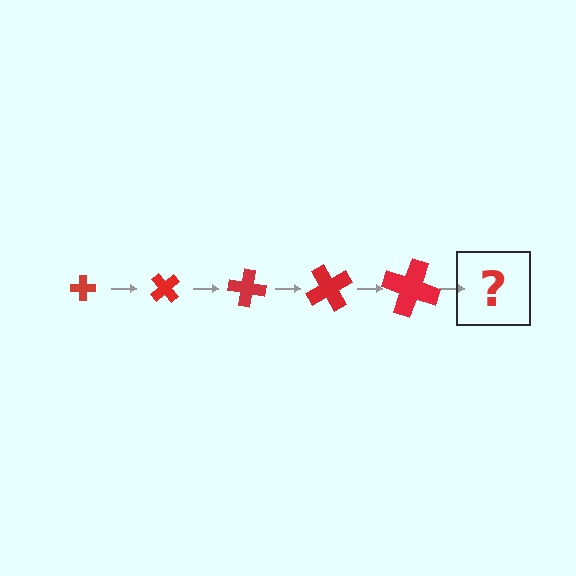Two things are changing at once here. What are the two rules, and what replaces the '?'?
The two rules are that the cross grows larger each step and it rotates 50 degrees each step. The '?' should be a cross, larger than the previous one and rotated 250 degrees from the start.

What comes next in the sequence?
The next element should be a cross, larger than the previous one and rotated 250 degrees from the start.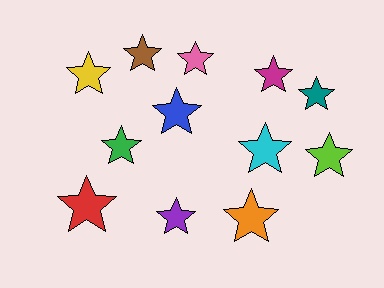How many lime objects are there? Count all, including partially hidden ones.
There is 1 lime object.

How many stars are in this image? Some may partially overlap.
There are 12 stars.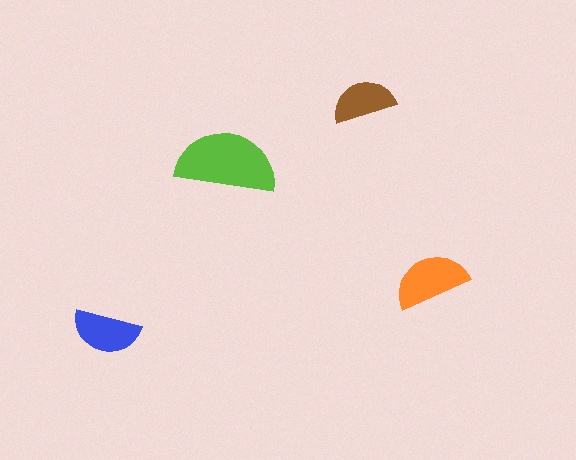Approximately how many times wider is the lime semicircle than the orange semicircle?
About 1.5 times wider.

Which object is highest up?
The brown semicircle is topmost.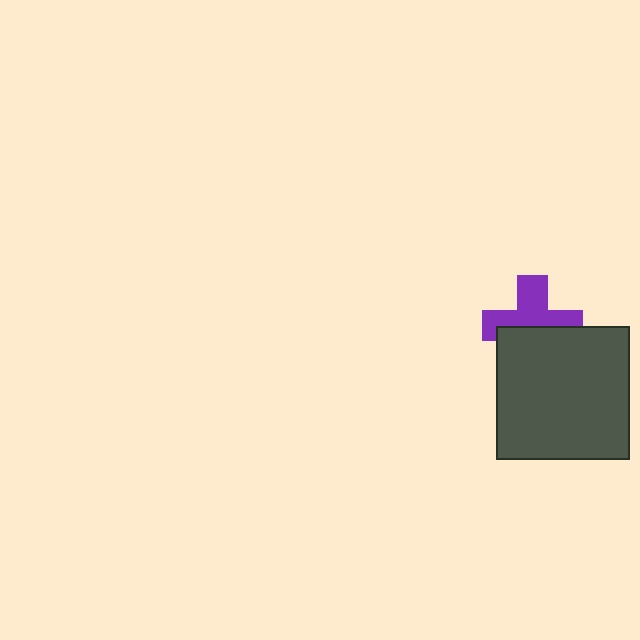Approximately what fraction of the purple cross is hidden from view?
Roughly 46% of the purple cross is hidden behind the dark gray square.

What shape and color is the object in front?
The object in front is a dark gray square.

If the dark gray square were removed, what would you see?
You would see the complete purple cross.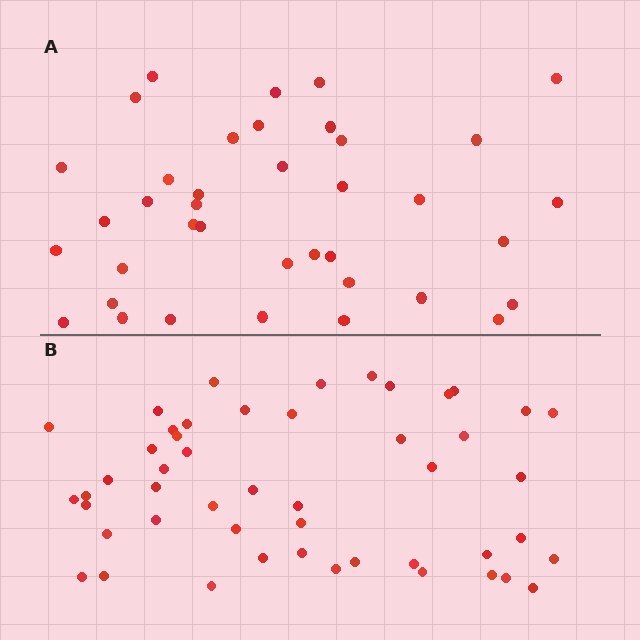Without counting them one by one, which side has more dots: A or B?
Region B (the bottom region) has more dots.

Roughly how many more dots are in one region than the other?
Region B has roughly 12 or so more dots than region A.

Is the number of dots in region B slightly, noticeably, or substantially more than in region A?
Region B has noticeably more, but not dramatically so. The ratio is roughly 1.3 to 1.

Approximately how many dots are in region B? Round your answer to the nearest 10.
About 50 dots. (The exact count is 49, which rounds to 50.)